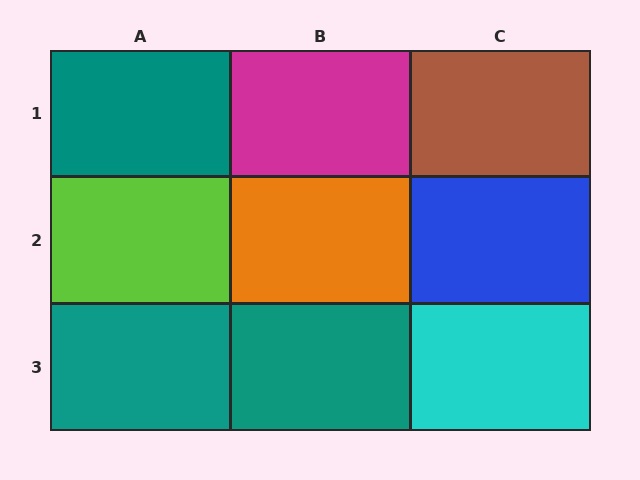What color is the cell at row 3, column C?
Cyan.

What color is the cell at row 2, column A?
Lime.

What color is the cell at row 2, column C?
Blue.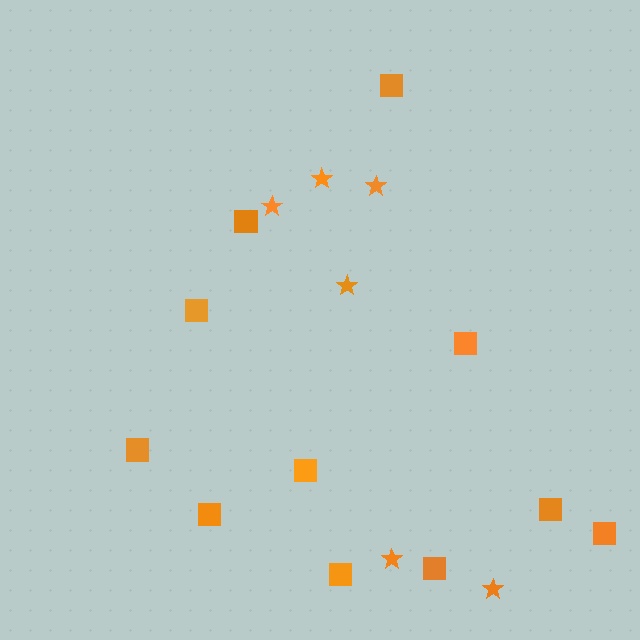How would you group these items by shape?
There are 2 groups: one group of stars (6) and one group of squares (11).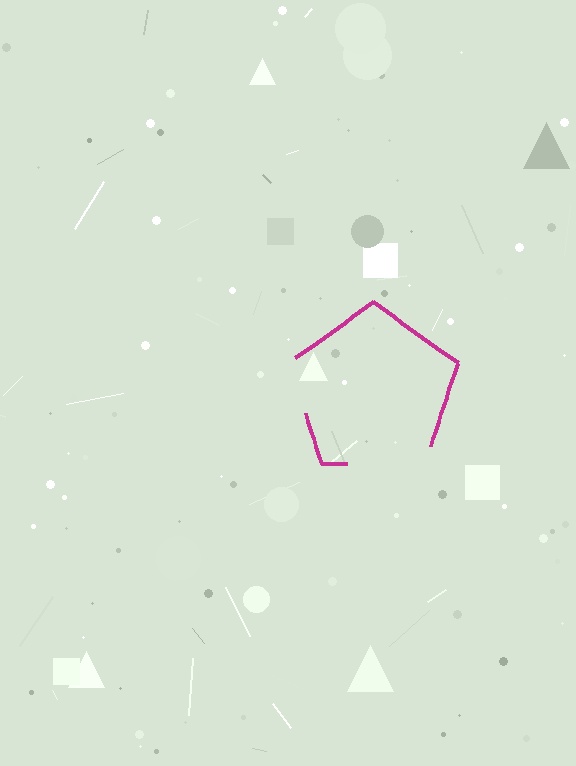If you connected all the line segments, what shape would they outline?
They would outline a pentagon.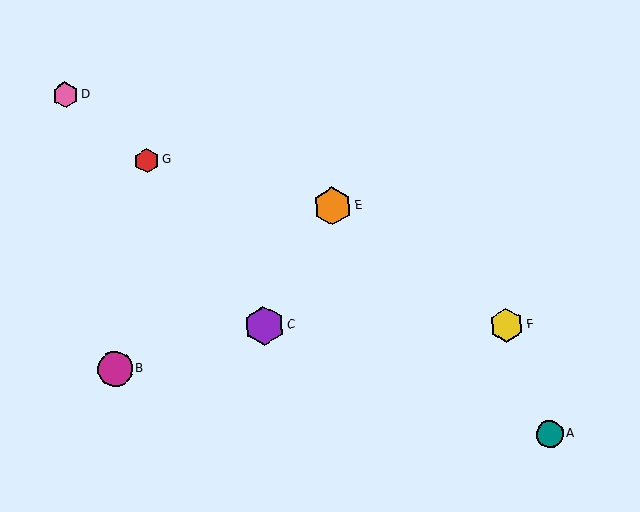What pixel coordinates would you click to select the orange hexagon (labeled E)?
Click at (332, 206) to select the orange hexagon E.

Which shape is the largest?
The purple hexagon (labeled C) is the largest.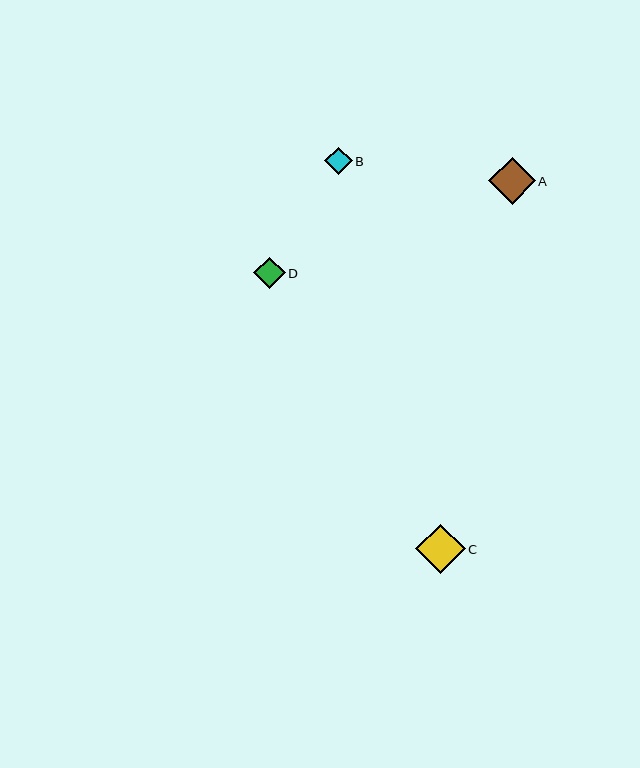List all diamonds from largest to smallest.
From largest to smallest: C, A, D, B.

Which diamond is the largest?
Diamond C is the largest with a size of approximately 50 pixels.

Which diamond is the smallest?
Diamond B is the smallest with a size of approximately 27 pixels.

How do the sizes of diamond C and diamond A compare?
Diamond C and diamond A are approximately the same size.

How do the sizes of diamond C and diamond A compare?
Diamond C and diamond A are approximately the same size.